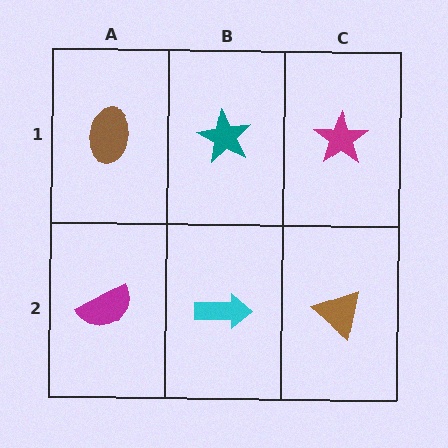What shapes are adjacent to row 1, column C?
A brown triangle (row 2, column C), a teal star (row 1, column B).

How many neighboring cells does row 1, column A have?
2.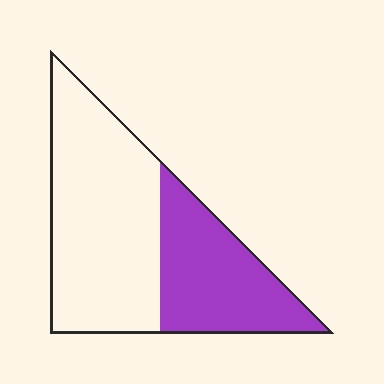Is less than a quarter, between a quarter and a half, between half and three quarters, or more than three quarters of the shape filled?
Between a quarter and a half.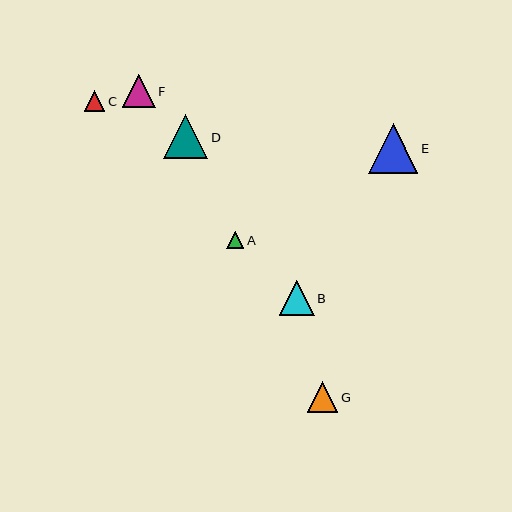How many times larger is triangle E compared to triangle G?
Triangle E is approximately 1.6 times the size of triangle G.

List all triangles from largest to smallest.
From largest to smallest: E, D, B, F, G, C, A.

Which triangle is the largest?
Triangle E is the largest with a size of approximately 49 pixels.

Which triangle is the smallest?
Triangle A is the smallest with a size of approximately 17 pixels.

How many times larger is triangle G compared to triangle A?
Triangle G is approximately 1.8 times the size of triangle A.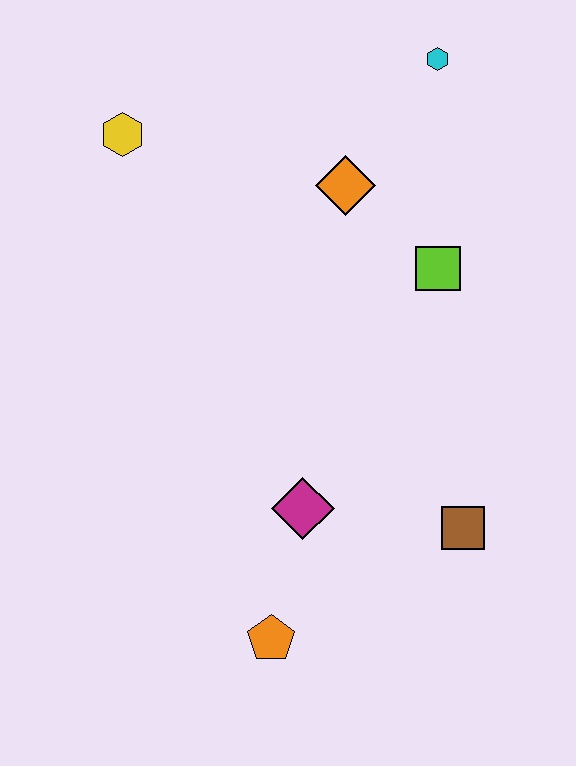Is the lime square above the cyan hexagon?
No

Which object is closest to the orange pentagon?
The magenta diamond is closest to the orange pentagon.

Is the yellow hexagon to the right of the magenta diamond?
No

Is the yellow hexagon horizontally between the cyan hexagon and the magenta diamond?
No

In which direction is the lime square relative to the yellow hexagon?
The lime square is to the right of the yellow hexagon.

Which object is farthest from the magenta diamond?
The cyan hexagon is farthest from the magenta diamond.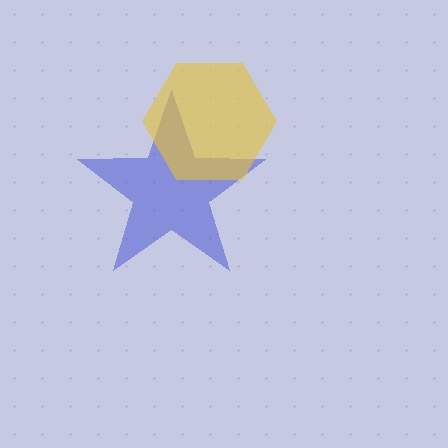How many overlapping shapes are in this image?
There are 2 overlapping shapes in the image.